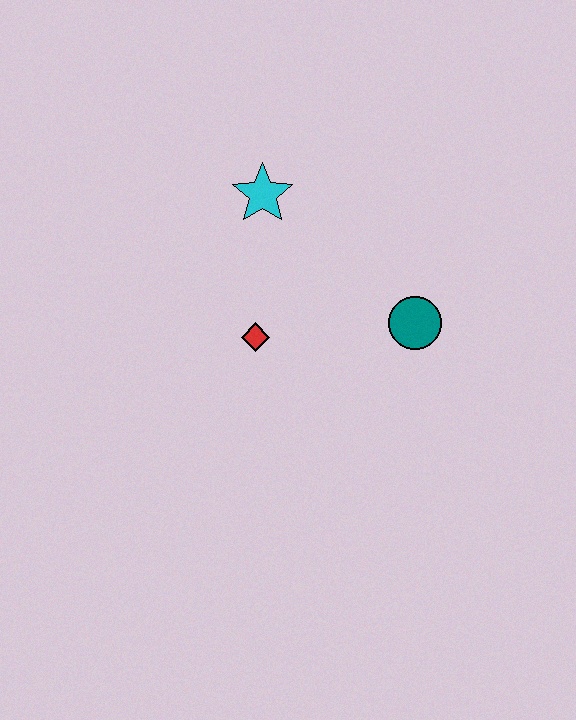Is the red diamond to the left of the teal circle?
Yes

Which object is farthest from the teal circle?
The cyan star is farthest from the teal circle.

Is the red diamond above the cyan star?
No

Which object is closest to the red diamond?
The cyan star is closest to the red diamond.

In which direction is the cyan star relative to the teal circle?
The cyan star is to the left of the teal circle.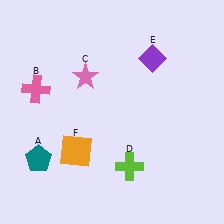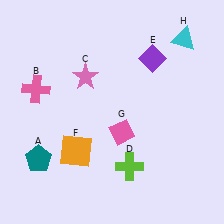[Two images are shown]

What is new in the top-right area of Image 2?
A cyan triangle (H) was added in the top-right area of Image 2.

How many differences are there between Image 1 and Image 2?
There are 2 differences between the two images.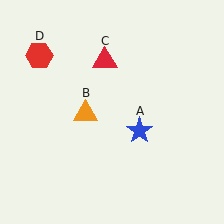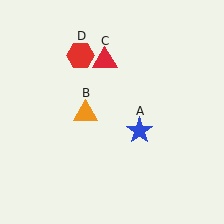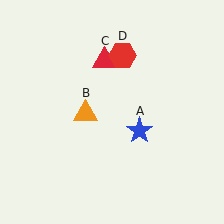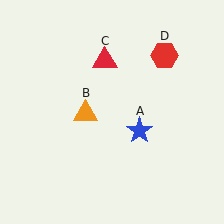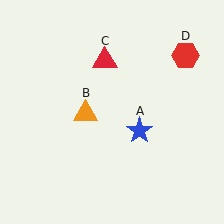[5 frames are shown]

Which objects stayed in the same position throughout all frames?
Blue star (object A) and orange triangle (object B) and red triangle (object C) remained stationary.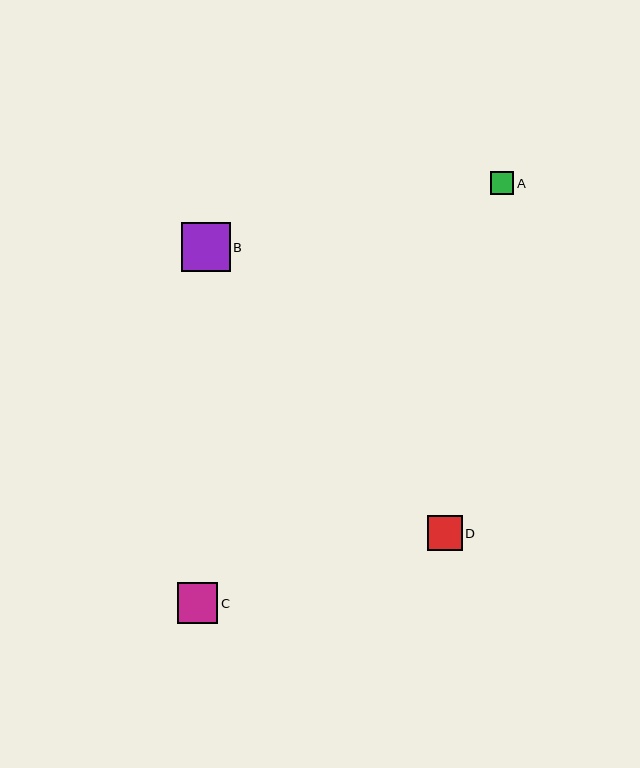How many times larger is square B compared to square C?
Square B is approximately 1.2 times the size of square C.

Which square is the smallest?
Square A is the smallest with a size of approximately 23 pixels.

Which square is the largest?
Square B is the largest with a size of approximately 49 pixels.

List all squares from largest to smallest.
From largest to smallest: B, C, D, A.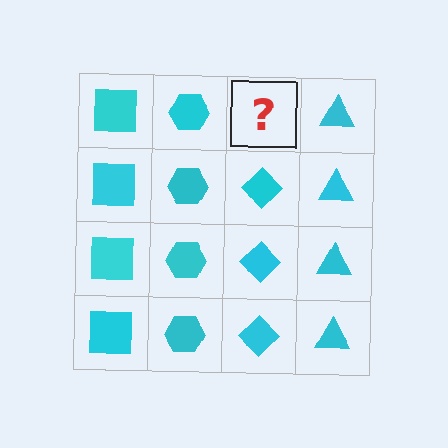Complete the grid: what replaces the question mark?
The question mark should be replaced with a cyan diamond.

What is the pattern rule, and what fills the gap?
The rule is that each column has a consistent shape. The gap should be filled with a cyan diamond.